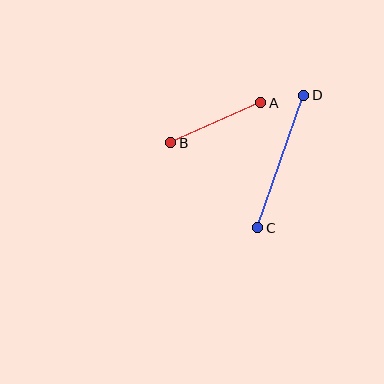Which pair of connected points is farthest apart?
Points C and D are farthest apart.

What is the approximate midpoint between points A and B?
The midpoint is at approximately (216, 123) pixels.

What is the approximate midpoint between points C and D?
The midpoint is at approximately (281, 162) pixels.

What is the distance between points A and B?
The distance is approximately 99 pixels.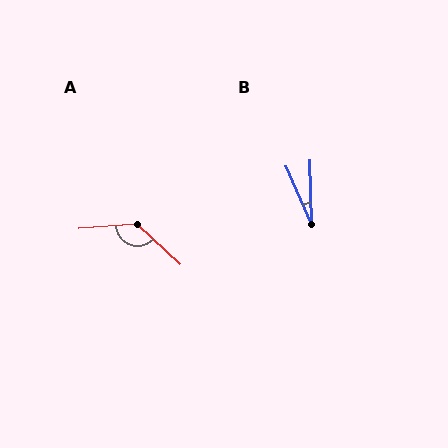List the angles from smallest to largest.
B (22°), A (132°).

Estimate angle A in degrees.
Approximately 132 degrees.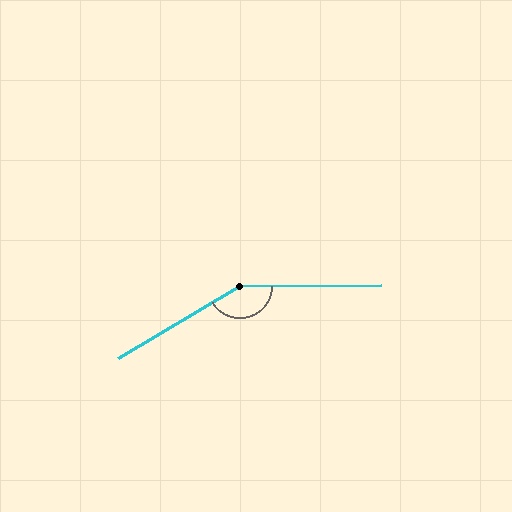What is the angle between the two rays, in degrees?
Approximately 150 degrees.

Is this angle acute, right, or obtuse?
It is obtuse.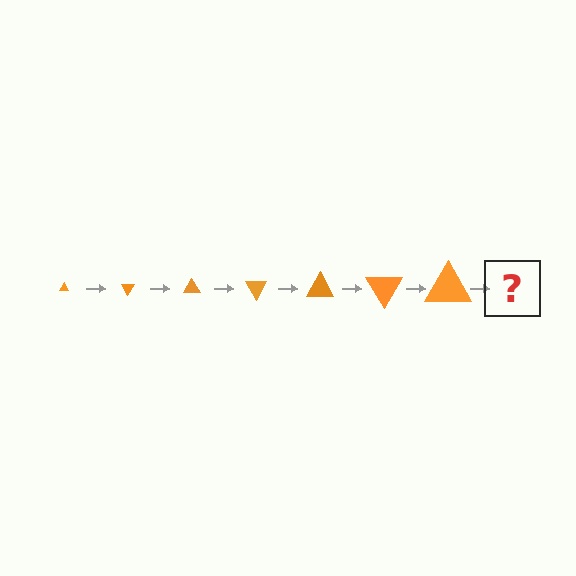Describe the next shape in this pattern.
It should be a triangle, larger than the previous one and rotated 420 degrees from the start.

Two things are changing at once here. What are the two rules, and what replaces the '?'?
The two rules are that the triangle grows larger each step and it rotates 60 degrees each step. The '?' should be a triangle, larger than the previous one and rotated 420 degrees from the start.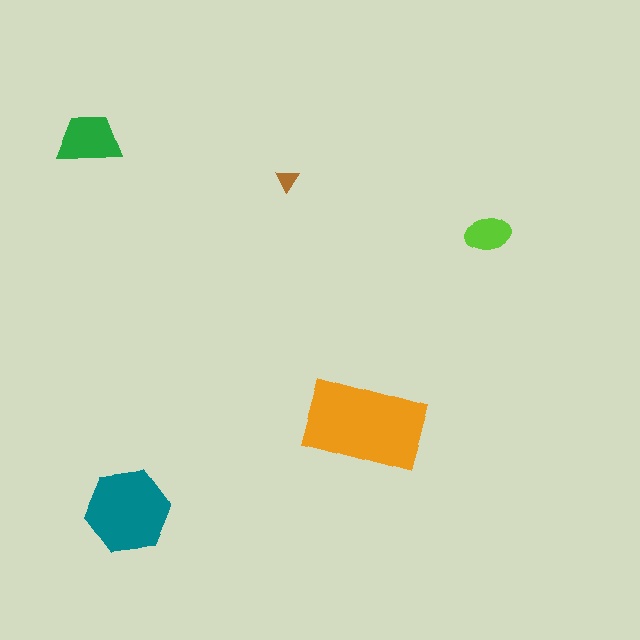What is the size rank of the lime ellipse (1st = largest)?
4th.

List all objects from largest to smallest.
The orange rectangle, the teal hexagon, the green trapezoid, the lime ellipse, the brown triangle.